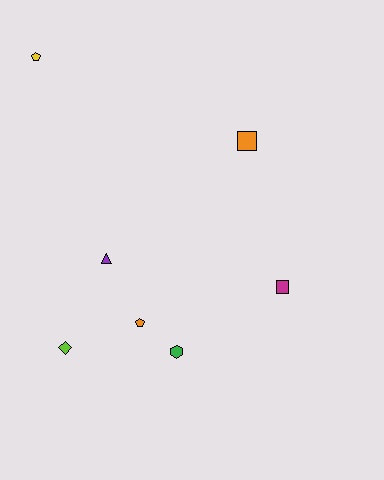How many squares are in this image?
There are 2 squares.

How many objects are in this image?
There are 7 objects.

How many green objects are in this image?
There is 1 green object.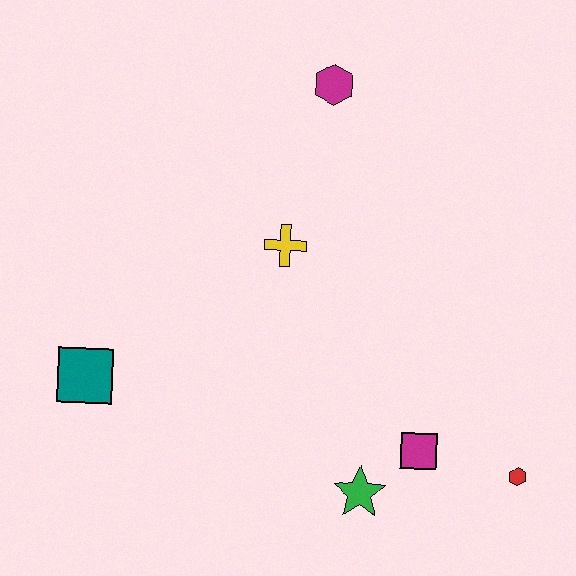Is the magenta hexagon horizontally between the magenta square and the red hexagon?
No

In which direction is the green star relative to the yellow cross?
The green star is below the yellow cross.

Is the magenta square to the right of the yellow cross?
Yes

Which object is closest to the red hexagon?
The magenta square is closest to the red hexagon.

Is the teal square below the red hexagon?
No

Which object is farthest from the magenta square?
The magenta hexagon is farthest from the magenta square.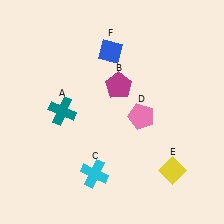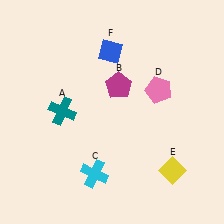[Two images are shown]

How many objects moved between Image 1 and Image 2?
1 object moved between the two images.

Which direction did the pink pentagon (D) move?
The pink pentagon (D) moved up.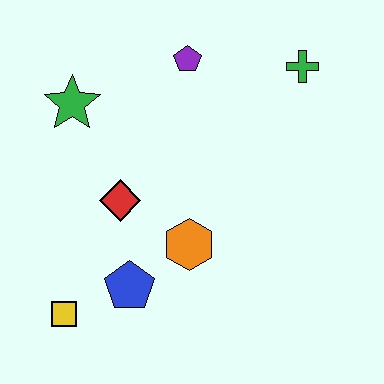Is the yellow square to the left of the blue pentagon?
Yes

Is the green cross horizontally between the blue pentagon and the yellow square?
No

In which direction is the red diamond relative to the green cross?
The red diamond is to the left of the green cross.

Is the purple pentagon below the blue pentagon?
No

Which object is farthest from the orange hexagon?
The green cross is farthest from the orange hexagon.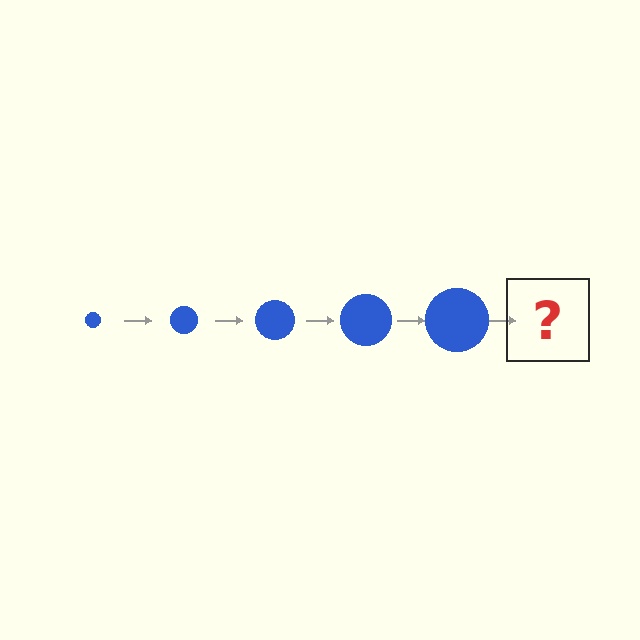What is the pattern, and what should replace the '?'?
The pattern is that the circle gets progressively larger each step. The '?' should be a blue circle, larger than the previous one.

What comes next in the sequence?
The next element should be a blue circle, larger than the previous one.